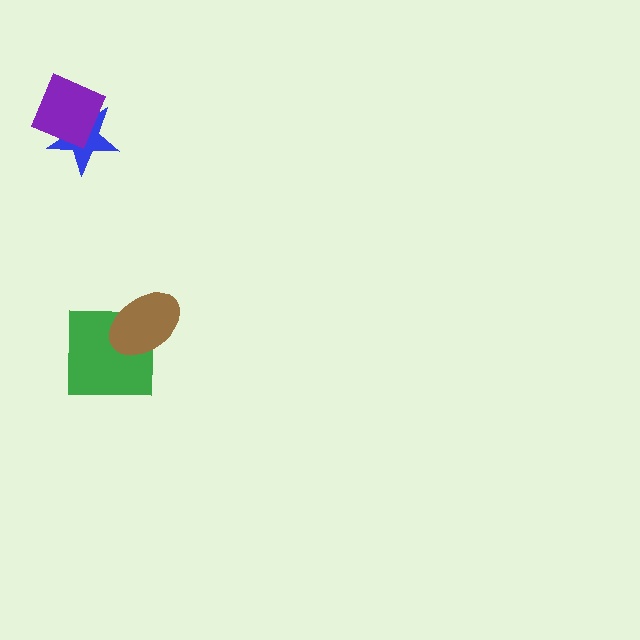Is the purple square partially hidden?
No, no other shape covers it.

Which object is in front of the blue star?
The purple square is in front of the blue star.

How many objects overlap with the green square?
1 object overlaps with the green square.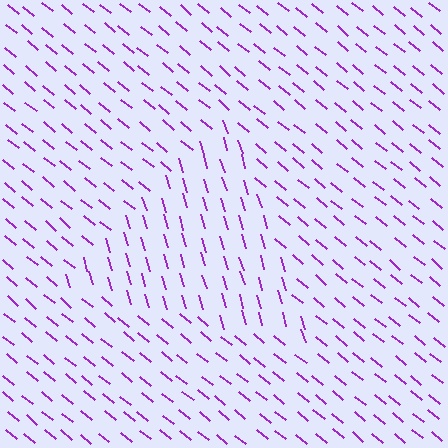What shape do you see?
I see a triangle.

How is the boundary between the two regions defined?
The boundary is defined purely by a change in line orientation (approximately 34 degrees difference). All lines are the same color and thickness.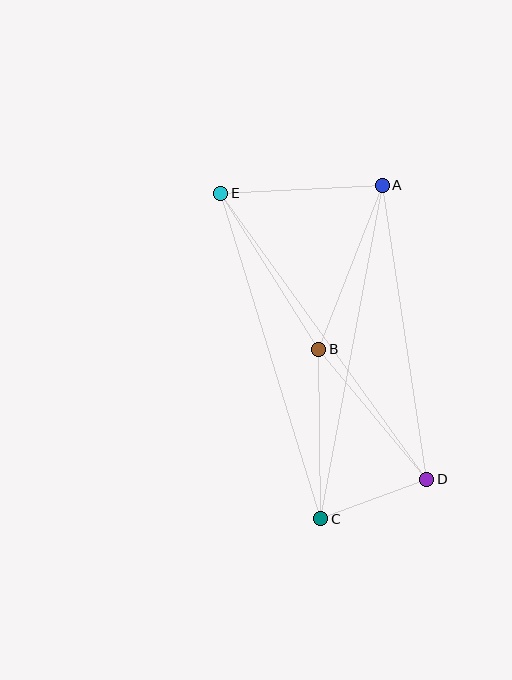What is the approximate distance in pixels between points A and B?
The distance between A and B is approximately 176 pixels.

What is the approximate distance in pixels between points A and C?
The distance between A and C is approximately 339 pixels.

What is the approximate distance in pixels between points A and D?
The distance between A and D is approximately 297 pixels.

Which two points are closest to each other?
Points C and D are closest to each other.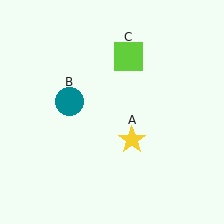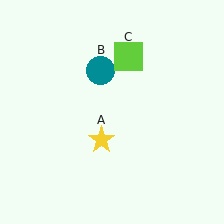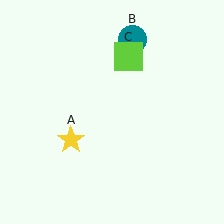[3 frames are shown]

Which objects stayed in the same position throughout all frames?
Lime square (object C) remained stationary.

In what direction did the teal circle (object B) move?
The teal circle (object B) moved up and to the right.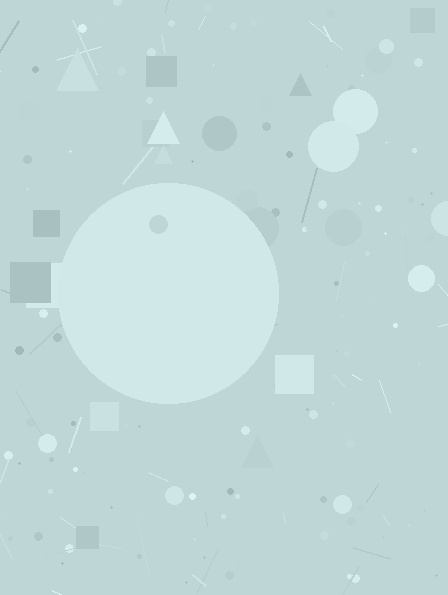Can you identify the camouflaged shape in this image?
The camouflaged shape is a circle.